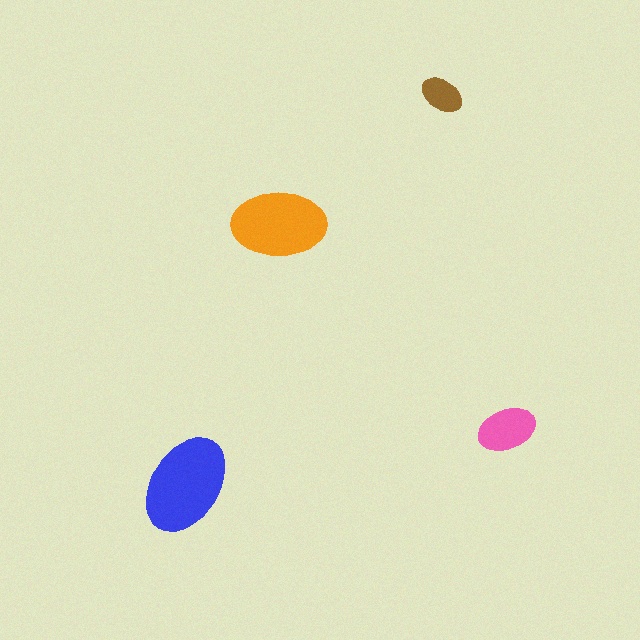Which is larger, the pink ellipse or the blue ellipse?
The blue one.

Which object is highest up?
The brown ellipse is topmost.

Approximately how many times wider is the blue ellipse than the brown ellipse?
About 2.5 times wider.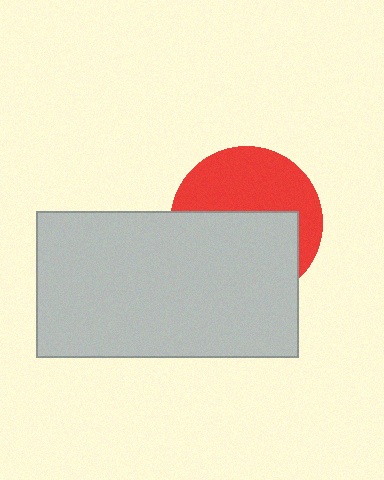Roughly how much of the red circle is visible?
About half of it is visible (roughly 47%).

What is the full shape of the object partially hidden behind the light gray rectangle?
The partially hidden object is a red circle.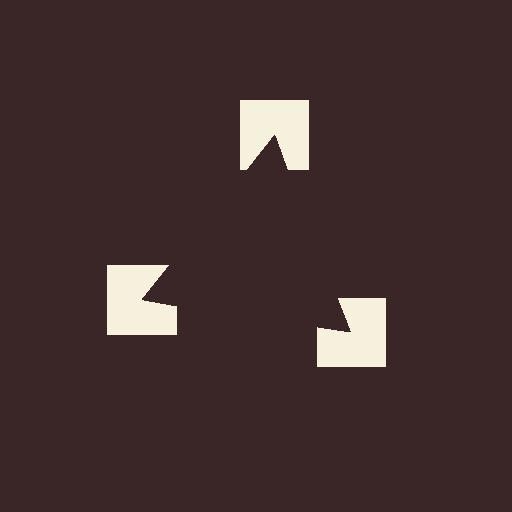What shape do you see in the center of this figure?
An illusory triangle — its edges are inferred from the aligned wedge cuts in the notched squares, not physically drawn.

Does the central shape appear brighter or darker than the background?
It typically appears slightly darker than the background, even though no actual brightness change is drawn.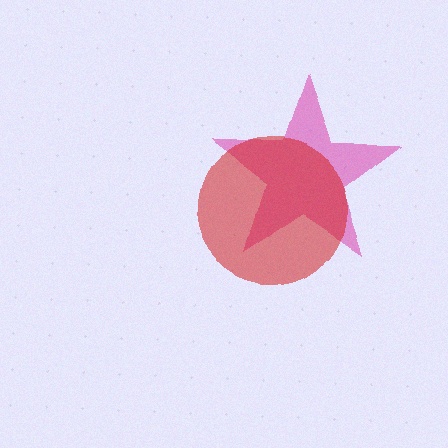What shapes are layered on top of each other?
The layered shapes are: a magenta star, a red circle.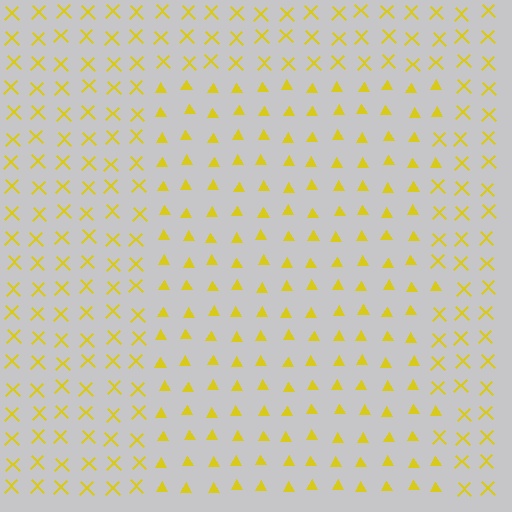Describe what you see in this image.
The image is filled with small yellow elements arranged in a uniform grid. A rectangle-shaped region contains triangles, while the surrounding area contains X marks. The boundary is defined purely by the change in element shape.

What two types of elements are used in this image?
The image uses triangles inside the rectangle region and X marks outside it.